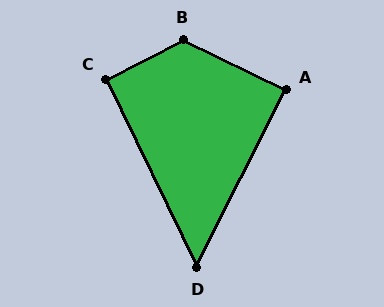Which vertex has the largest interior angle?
B, at approximately 127 degrees.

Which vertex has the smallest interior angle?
D, at approximately 53 degrees.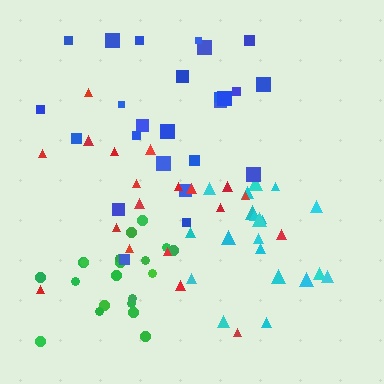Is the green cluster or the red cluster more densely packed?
Green.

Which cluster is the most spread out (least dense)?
Red.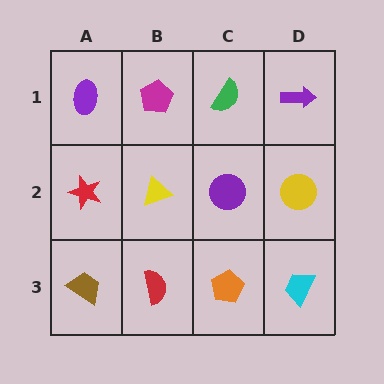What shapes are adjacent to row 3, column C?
A purple circle (row 2, column C), a red semicircle (row 3, column B), a cyan trapezoid (row 3, column D).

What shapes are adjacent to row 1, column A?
A red star (row 2, column A), a magenta pentagon (row 1, column B).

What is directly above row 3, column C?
A purple circle.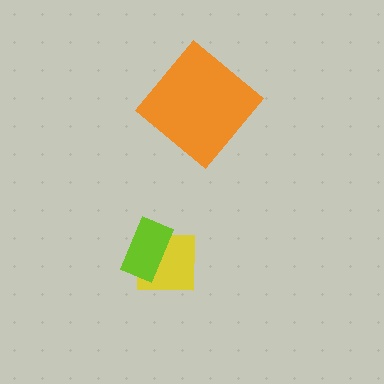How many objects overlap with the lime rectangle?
1 object overlaps with the lime rectangle.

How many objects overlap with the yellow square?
1 object overlaps with the yellow square.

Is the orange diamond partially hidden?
No, no other shape covers it.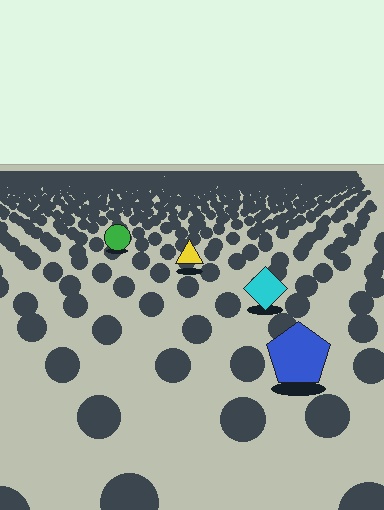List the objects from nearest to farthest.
From nearest to farthest: the blue pentagon, the cyan diamond, the yellow triangle, the green circle.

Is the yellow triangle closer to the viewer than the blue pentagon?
No. The blue pentagon is closer — you can tell from the texture gradient: the ground texture is coarser near it.